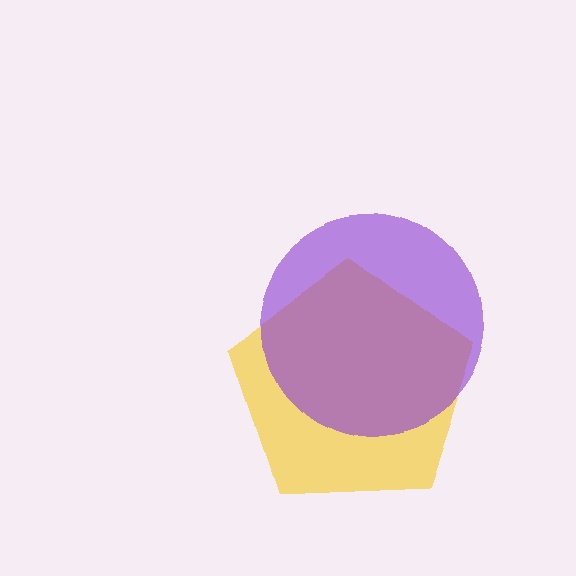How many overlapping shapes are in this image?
There are 2 overlapping shapes in the image.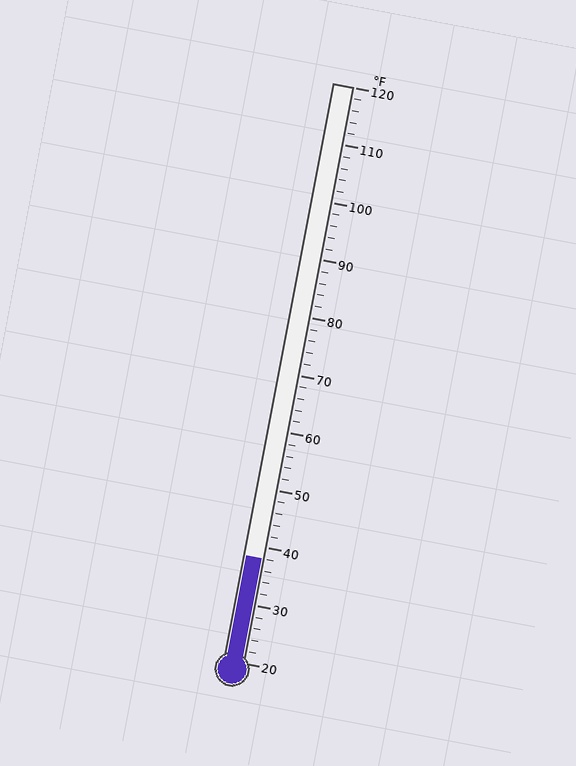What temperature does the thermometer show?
The thermometer shows approximately 38°F.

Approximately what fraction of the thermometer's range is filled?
The thermometer is filled to approximately 20% of its range.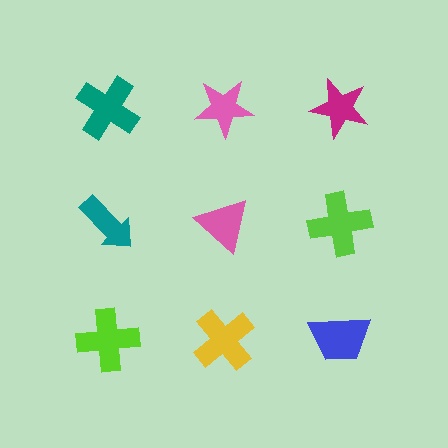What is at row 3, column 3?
A blue trapezoid.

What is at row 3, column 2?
A yellow cross.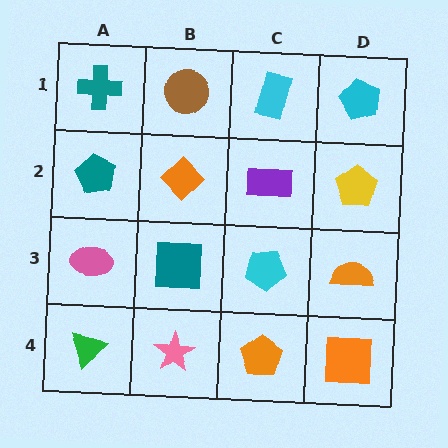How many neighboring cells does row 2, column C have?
4.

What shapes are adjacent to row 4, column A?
A pink ellipse (row 3, column A), a pink star (row 4, column B).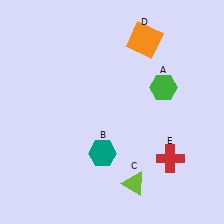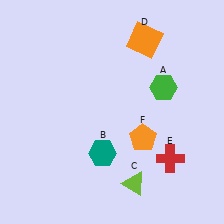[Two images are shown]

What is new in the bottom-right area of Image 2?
An orange pentagon (F) was added in the bottom-right area of Image 2.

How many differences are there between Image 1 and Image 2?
There is 1 difference between the two images.